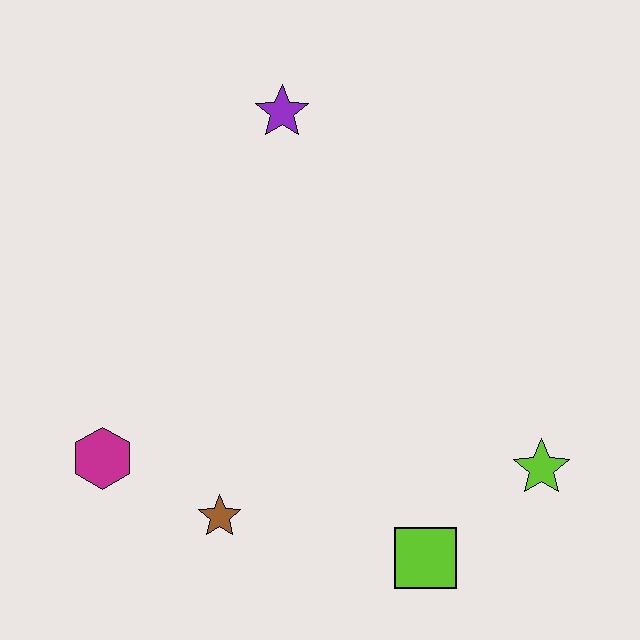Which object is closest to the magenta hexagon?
The brown star is closest to the magenta hexagon.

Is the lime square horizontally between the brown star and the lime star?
Yes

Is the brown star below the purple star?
Yes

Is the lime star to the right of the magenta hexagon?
Yes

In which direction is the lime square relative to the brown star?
The lime square is to the right of the brown star.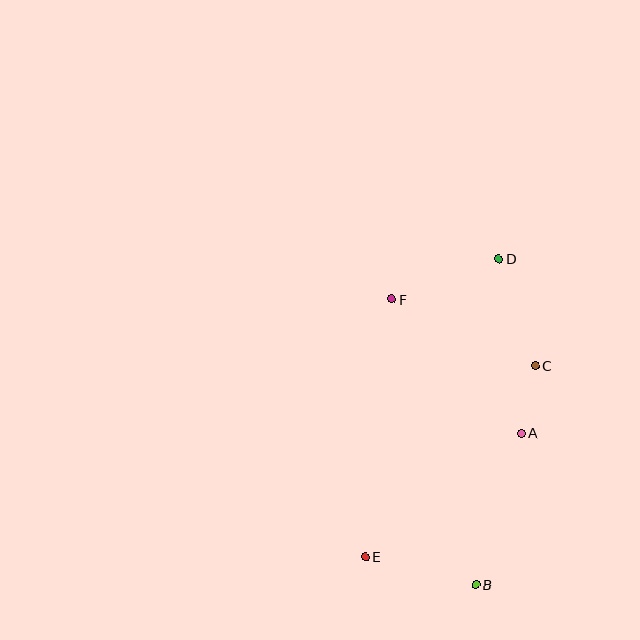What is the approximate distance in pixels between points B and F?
The distance between B and F is approximately 297 pixels.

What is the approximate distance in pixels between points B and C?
The distance between B and C is approximately 227 pixels.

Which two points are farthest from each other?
Points D and E are farthest from each other.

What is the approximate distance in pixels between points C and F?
The distance between C and F is approximately 158 pixels.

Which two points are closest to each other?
Points A and C are closest to each other.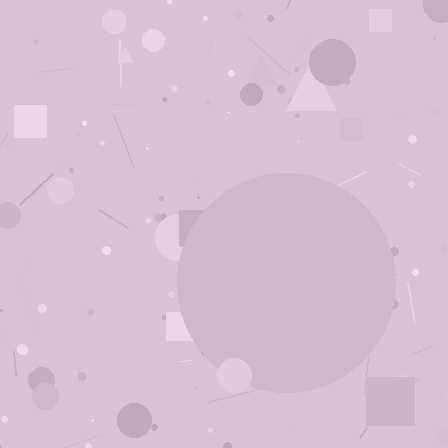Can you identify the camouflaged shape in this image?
The camouflaged shape is a circle.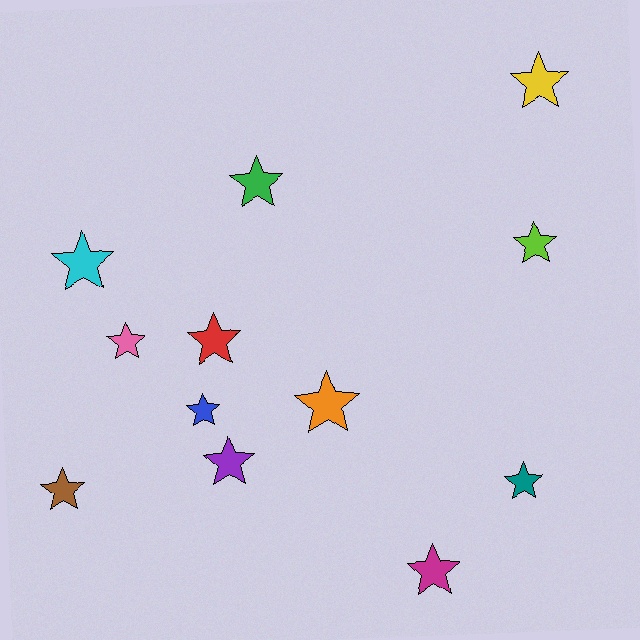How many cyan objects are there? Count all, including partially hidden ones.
There is 1 cyan object.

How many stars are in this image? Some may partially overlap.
There are 12 stars.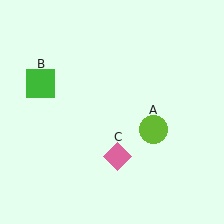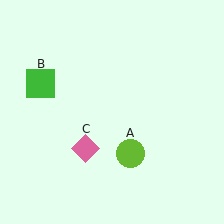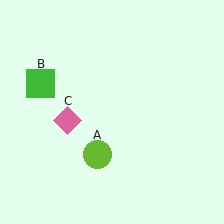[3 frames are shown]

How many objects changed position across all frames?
2 objects changed position: lime circle (object A), pink diamond (object C).